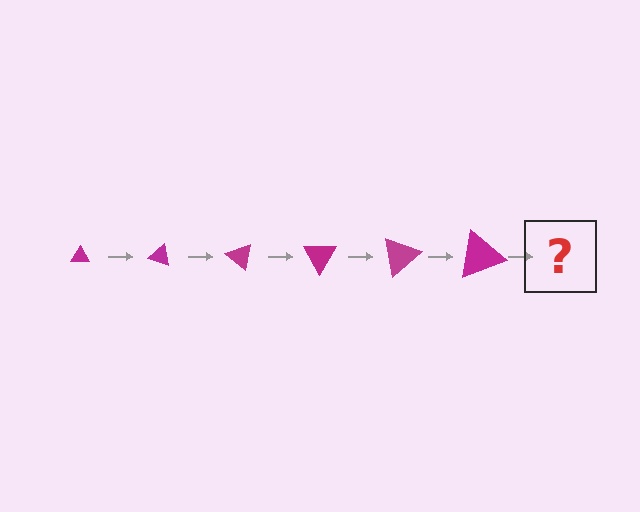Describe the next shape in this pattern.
It should be a triangle, larger than the previous one and rotated 120 degrees from the start.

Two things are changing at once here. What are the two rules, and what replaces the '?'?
The two rules are that the triangle grows larger each step and it rotates 20 degrees each step. The '?' should be a triangle, larger than the previous one and rotated 120 degrees from the start.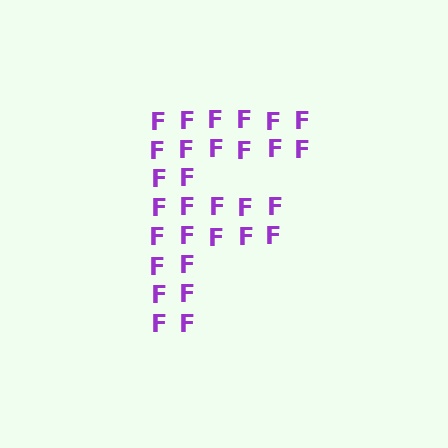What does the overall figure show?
The overall figure shows the letter F.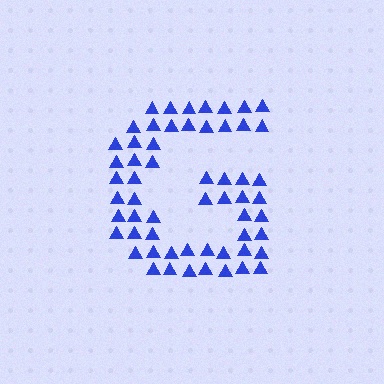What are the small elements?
The small elements are triangles.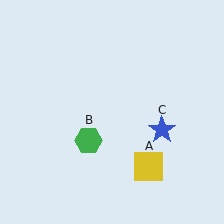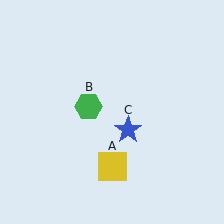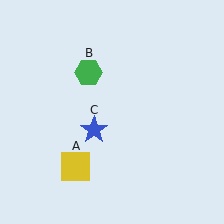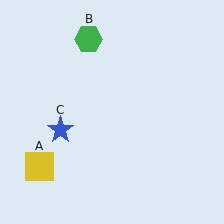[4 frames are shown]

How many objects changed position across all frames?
3 objects changed position: yellow square (object A), green hexagon (object B), blue star (object C).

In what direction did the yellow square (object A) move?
The yellow square (object A) moved left.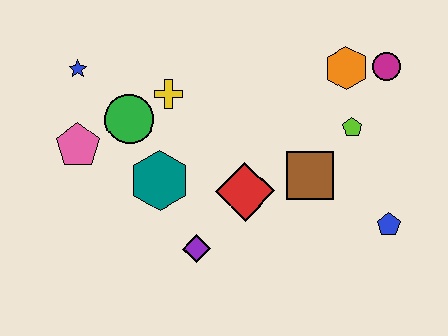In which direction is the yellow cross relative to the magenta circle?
The yellow cross is to the left of the magenta circle.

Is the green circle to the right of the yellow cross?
No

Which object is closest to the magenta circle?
The orange hexagon is closest to the magenta circle.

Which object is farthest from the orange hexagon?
The pink pentagon is farthest from the orange hexagon.